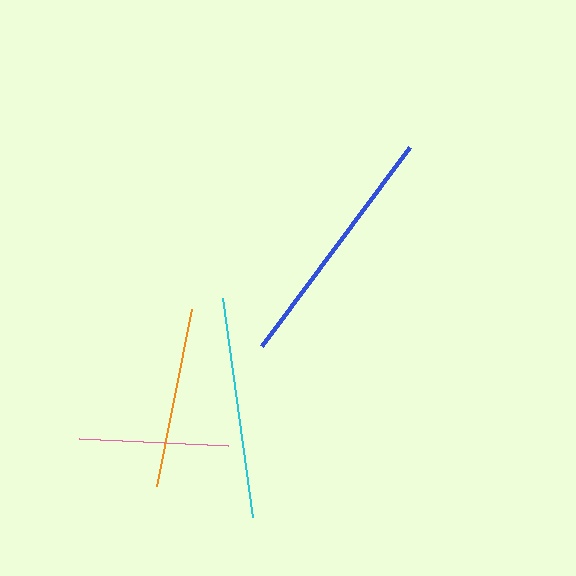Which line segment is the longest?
The blue line is the longest at approximately 248 pixels.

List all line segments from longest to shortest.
From longest to shortest: blue, cyan, orange, pink.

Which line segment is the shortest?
The pink line is the shortest at approximately 149 pixels.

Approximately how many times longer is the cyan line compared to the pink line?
The cyan line is approximately 1.5 times the length of the pink line.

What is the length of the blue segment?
The blue segment is approximately 248 pixels long.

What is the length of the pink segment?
The pink segment is approximately 149 pixels long.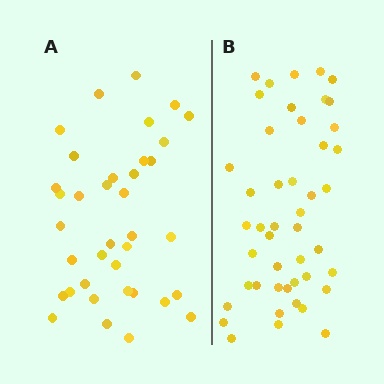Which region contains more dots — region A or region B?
Region B (the right region) has more dots.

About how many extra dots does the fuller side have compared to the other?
Region B has roughly 8 or so more dots than region A.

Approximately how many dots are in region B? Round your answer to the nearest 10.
About 50 dots. (The exact count is 46, which rounds to 50.)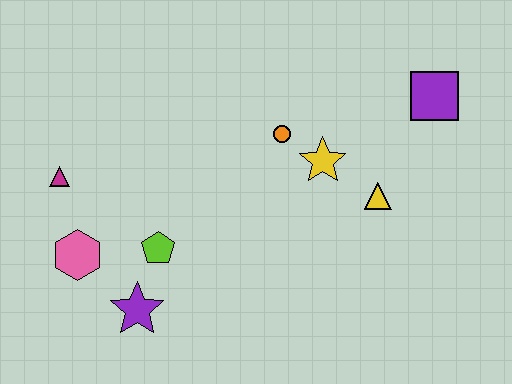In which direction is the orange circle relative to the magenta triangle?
The orange circle is to the right of the magenta triangle.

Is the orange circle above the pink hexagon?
Yes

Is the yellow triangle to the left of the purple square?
Yes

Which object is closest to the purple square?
The yellow triangle is closest to the purple square.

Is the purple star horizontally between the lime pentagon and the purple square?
No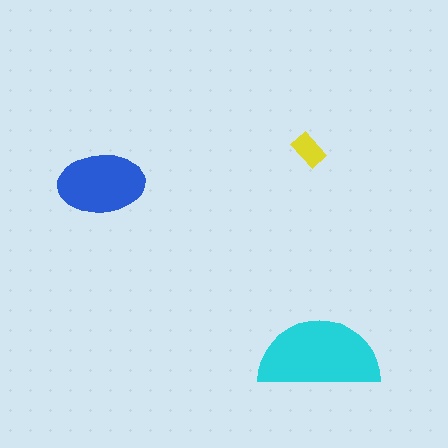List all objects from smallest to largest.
The yellow rectangle, the blue ellipse, the cyan semicircle.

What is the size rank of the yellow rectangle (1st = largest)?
3rd.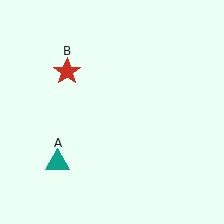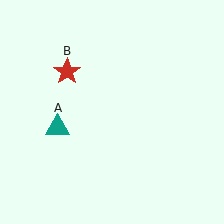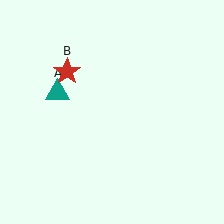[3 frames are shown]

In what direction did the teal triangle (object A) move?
The teal triangle (object A) moved up.